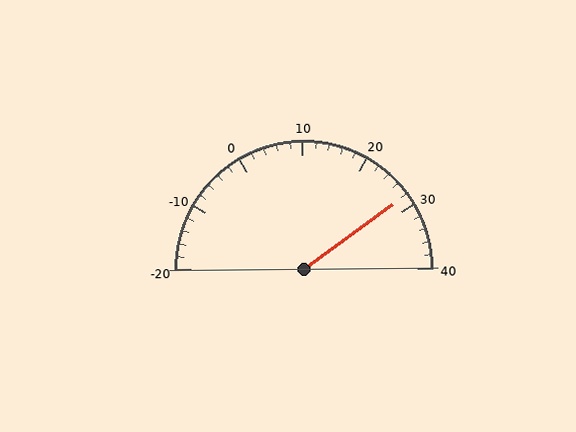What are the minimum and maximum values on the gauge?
The gauge ranges from -20 to 40.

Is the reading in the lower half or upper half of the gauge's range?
The reading is in the upper half of the range (-20 to 40).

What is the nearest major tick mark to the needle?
The nearest major tick mark is 30.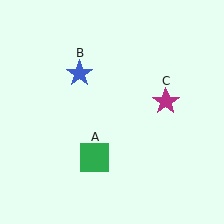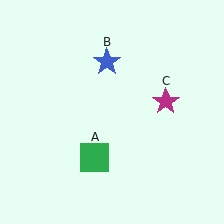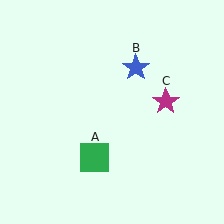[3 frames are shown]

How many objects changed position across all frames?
1 object changed position: blue star (object B).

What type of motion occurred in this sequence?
The blue star (object B) rotated clockwise around the center of the scene.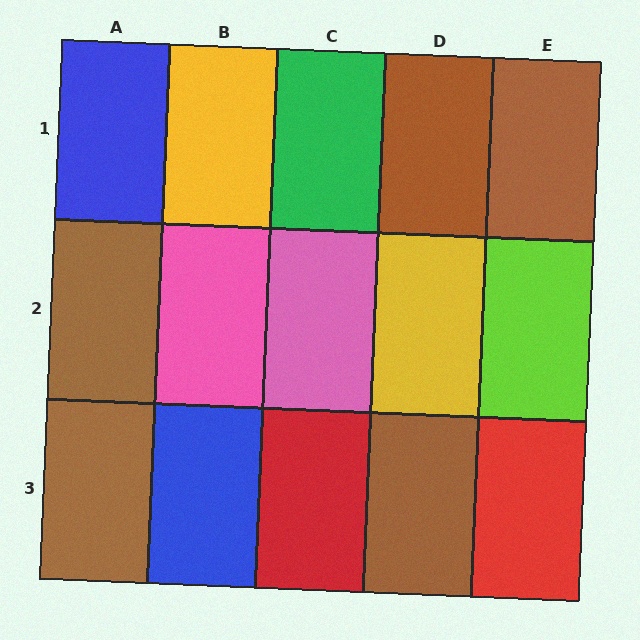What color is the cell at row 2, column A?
Brown.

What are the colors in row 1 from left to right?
Blue, yellow, green, brown, brown.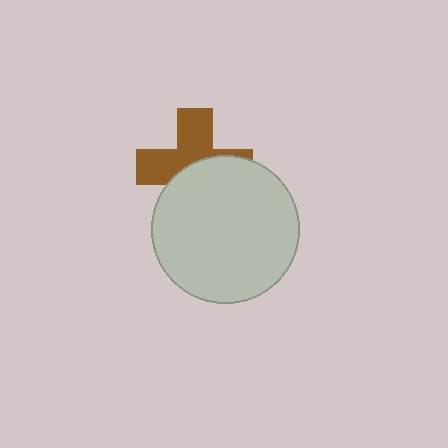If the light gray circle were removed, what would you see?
You would see the complete brown cross.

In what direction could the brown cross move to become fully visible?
The brown cross could move up. That would shift it out from behind the light gray circle entirely.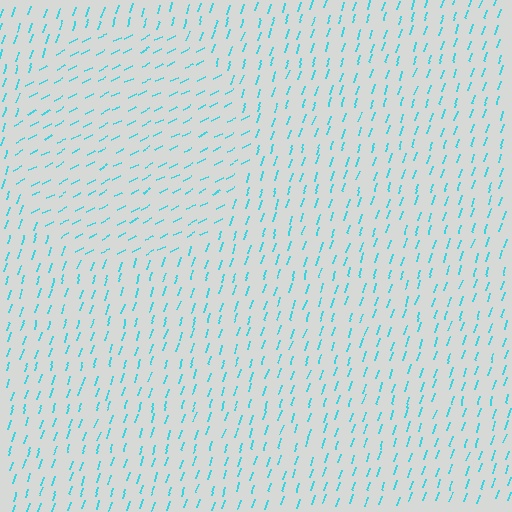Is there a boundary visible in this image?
Yes, there is a texture boundary formed by a change in line orientation.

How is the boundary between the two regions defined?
The boundary is defined purely by a change in line orientation (approximately 45 degrees difference). All lines are the same color and thickness.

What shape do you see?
I see a circle.